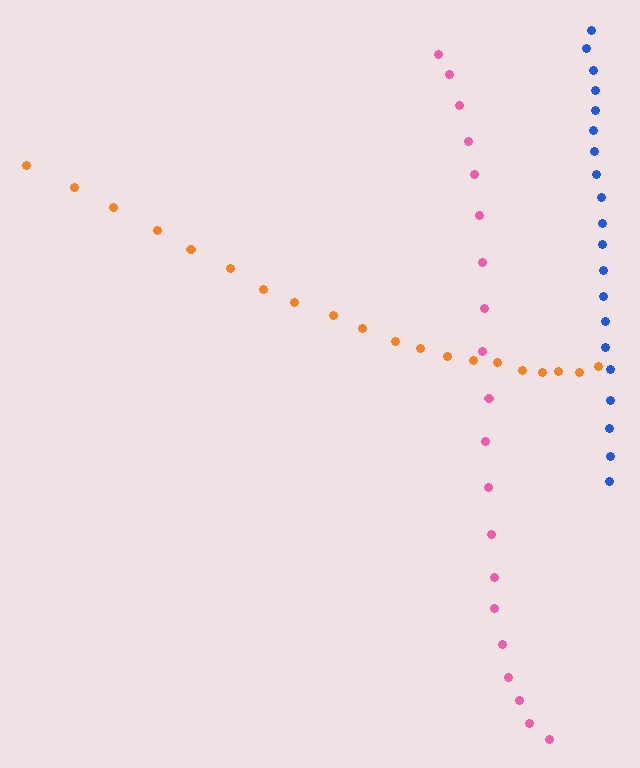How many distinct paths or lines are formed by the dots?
There are 3 distinct paths.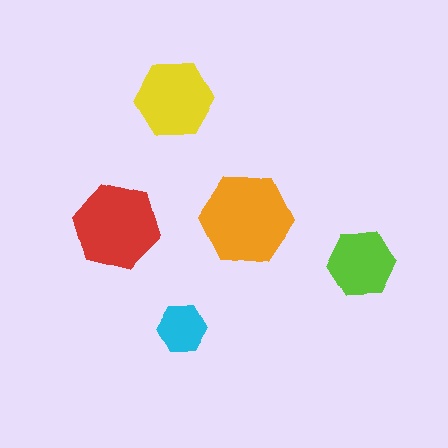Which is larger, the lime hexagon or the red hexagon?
The red one.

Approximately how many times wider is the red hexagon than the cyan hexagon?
About 2 times wider.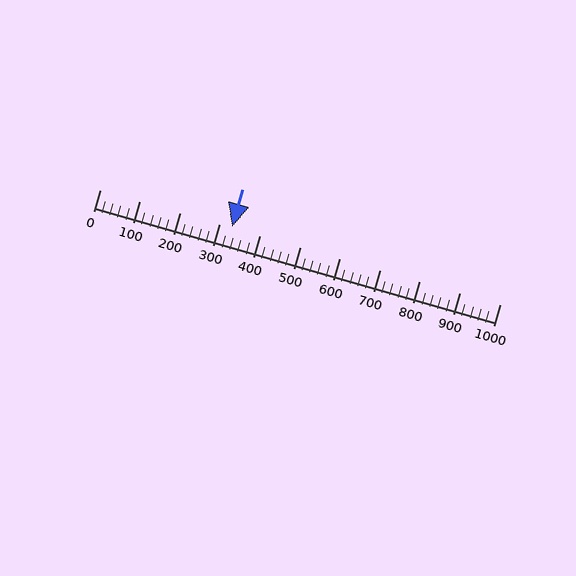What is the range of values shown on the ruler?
The ruler shows values from 0 to 1000.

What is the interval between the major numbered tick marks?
The major tick marks are spaced 100 units apart.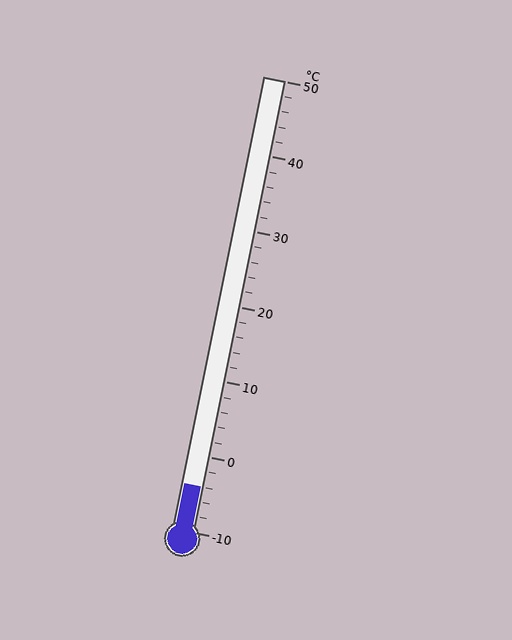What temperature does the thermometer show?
The thermometer shows approximately -4°C.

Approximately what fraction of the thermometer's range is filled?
The thermometer is filled to approximately 10% of its range.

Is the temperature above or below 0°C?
The temperature is below 0°C.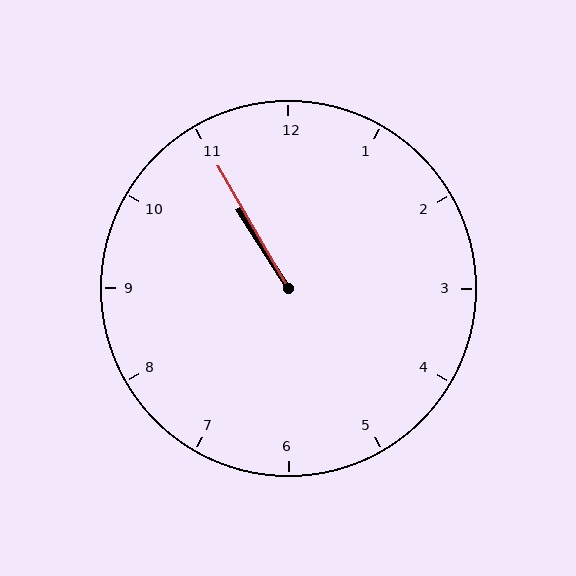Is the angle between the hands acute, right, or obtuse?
It is acute.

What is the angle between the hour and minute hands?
Approximately 2 degrees.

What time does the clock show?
10:55.